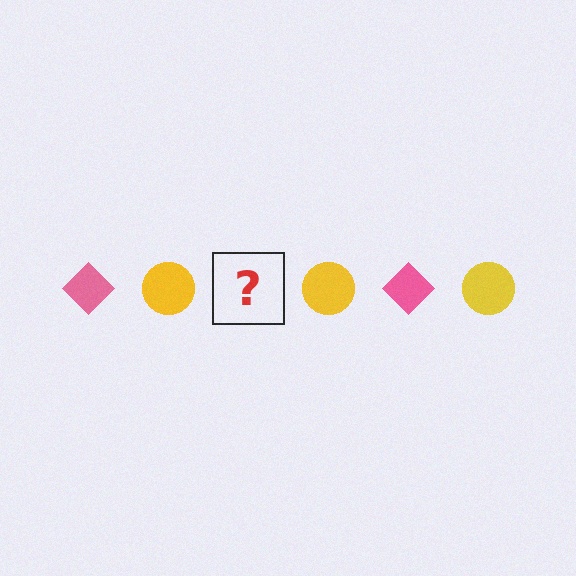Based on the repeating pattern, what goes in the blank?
The blank should be a pink diamond.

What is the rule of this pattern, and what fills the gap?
The rule is that the pattern alternates between pink diamond and yellow circle. The gap should be filled with a pink diamond.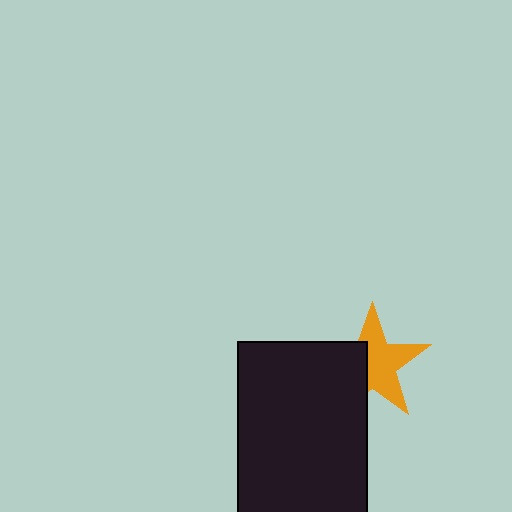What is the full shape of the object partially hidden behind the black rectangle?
The partially hidden object is an orange star.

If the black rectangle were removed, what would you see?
You would see the complete orange star.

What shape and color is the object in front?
The object in front is a black rectangle.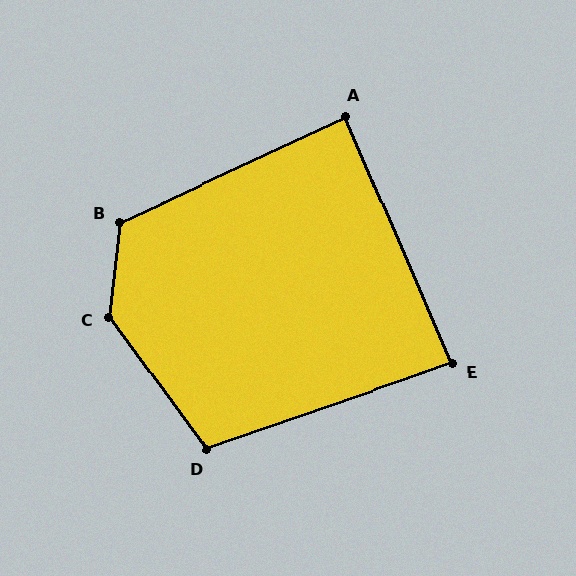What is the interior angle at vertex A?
Approximately 88 degrees (approximately right).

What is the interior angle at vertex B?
Approximately 121 degrees (obtuse).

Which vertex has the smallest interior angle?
E, at approximately 86 degrees.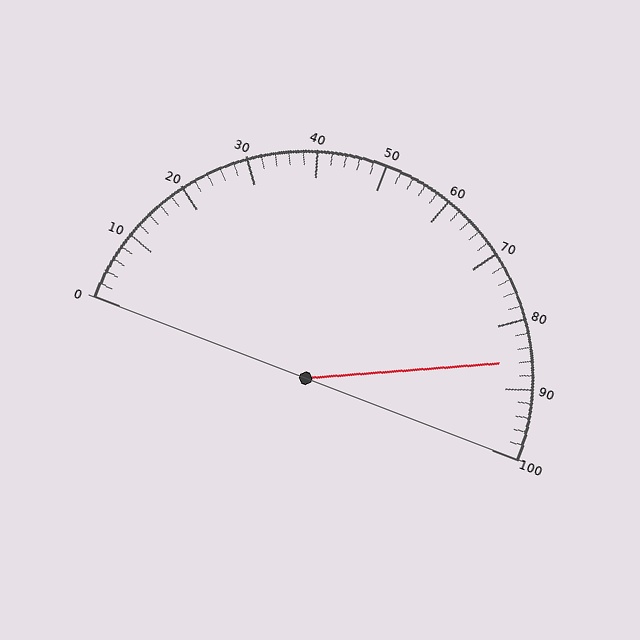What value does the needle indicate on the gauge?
The needle indicates approximately 86.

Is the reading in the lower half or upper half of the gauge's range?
The reading is in the upper half of the range (0 to 100).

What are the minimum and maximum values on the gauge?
The gauge ranges from 0 to 100.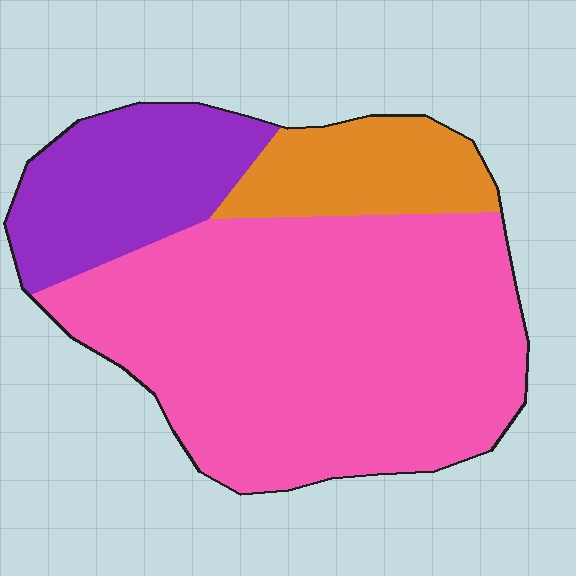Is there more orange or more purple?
Purple.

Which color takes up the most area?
Pink, at roughly 65%.